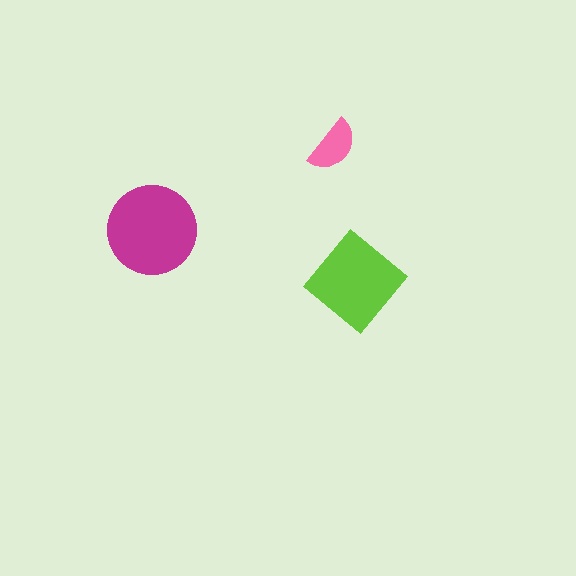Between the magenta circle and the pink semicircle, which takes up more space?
The magenta circle.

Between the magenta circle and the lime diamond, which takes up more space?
The magenta circle.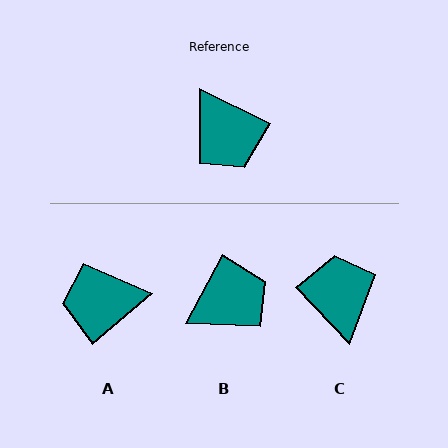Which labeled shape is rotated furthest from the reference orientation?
C, about 160 degrees away.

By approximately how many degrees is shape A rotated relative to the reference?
Approximately 113 degrees clockwise.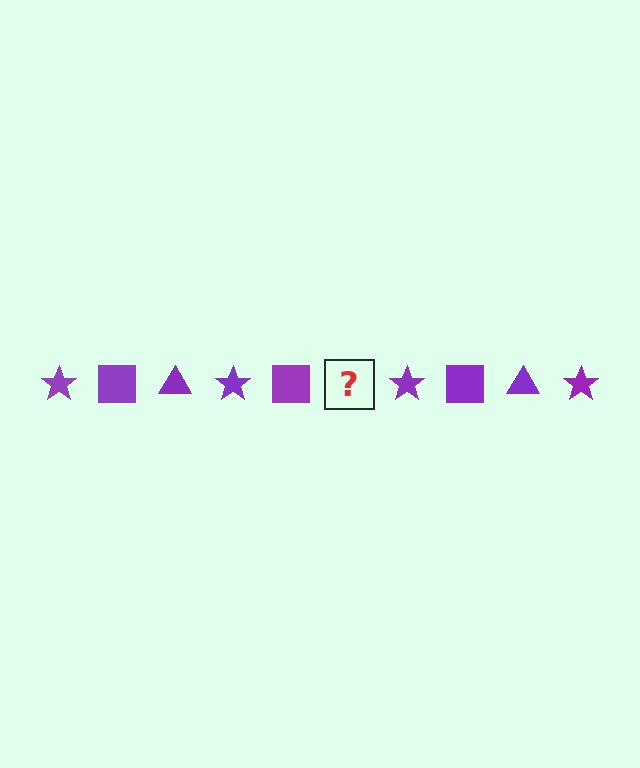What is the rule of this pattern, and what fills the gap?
The rule is that the pattern cycles through star, square, triangle shapes in purple. The gap should be filled with a purple triangle.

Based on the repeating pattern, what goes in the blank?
The blank should be a purple triangle.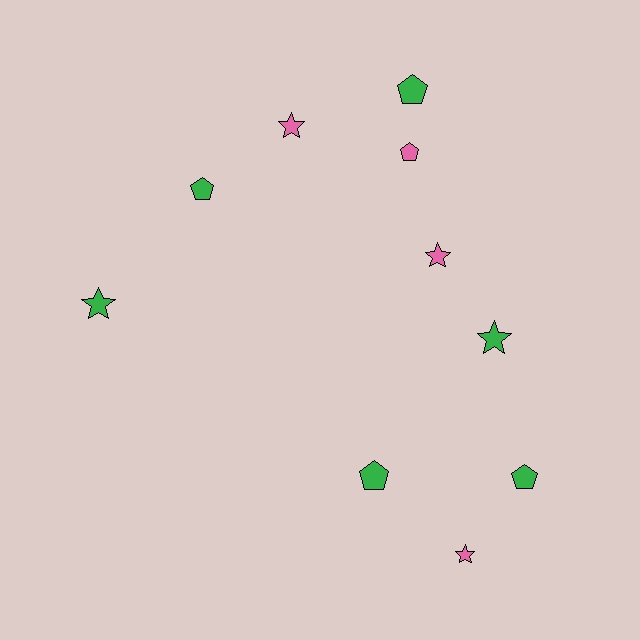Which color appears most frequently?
Green, with 6 objects.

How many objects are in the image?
There are 10 objects.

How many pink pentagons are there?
There is 1 pink pentagon.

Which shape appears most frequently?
Star, with 5 objects.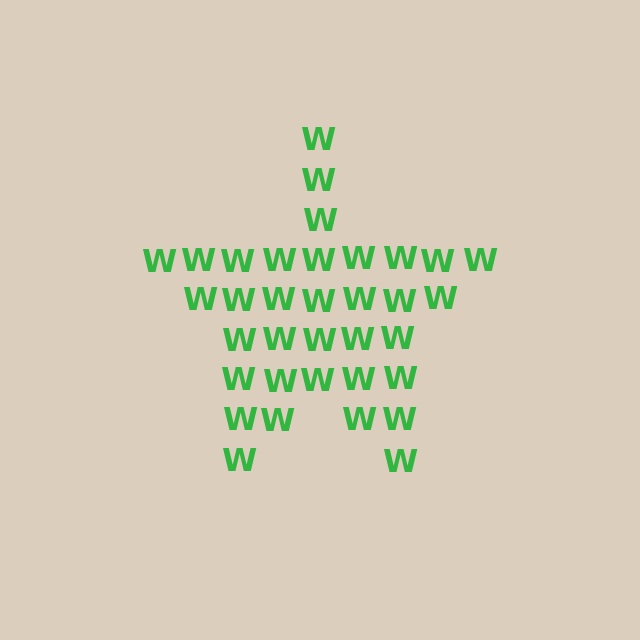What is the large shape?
The large shape is a star.